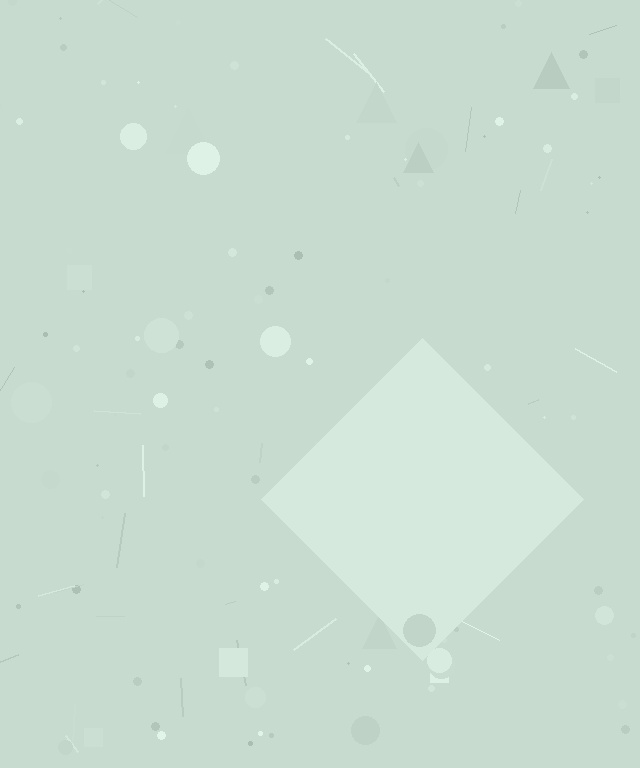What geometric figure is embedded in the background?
A diamond is embedded in the background.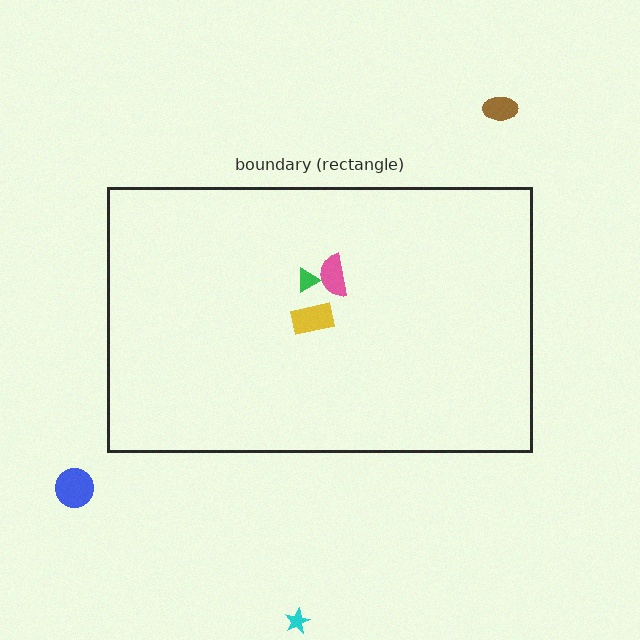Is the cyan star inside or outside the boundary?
Outside.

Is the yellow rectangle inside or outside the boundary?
Inside.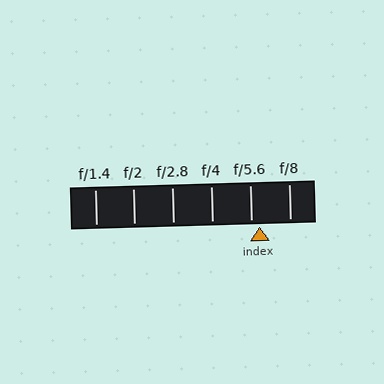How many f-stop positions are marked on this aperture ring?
There are 6 f-stop positions marked.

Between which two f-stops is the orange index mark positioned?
The index mark is between f/5.6 and f/8.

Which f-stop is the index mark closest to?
The index mark is closest to f/5.6.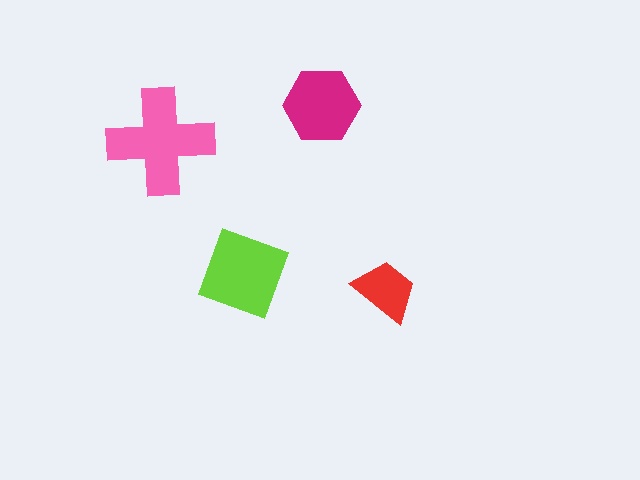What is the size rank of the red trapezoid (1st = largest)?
4th.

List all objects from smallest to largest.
The red trapezoid, the magenta hexagon, the lime diamond, the pink cross.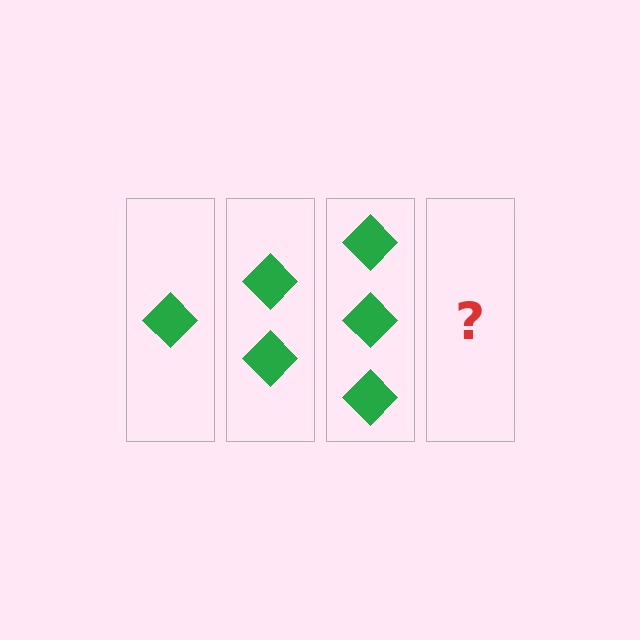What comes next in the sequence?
The next element should be 4 diamonds.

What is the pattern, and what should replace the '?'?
The pattern is that each step adds one more diamond. The '?' should be 4 diamonds.